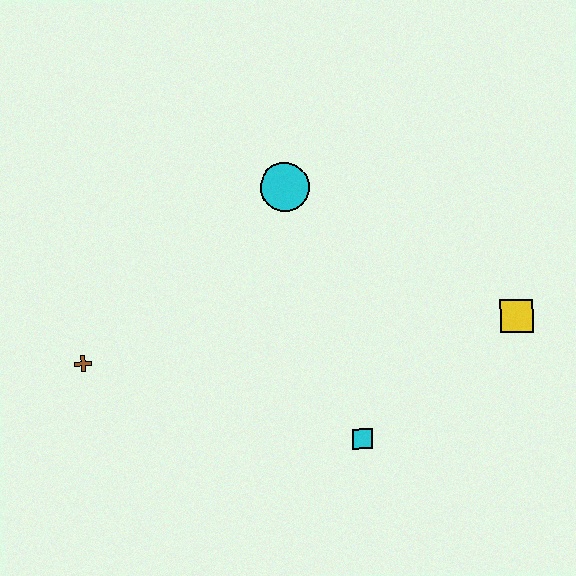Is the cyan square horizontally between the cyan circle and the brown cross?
No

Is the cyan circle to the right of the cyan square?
No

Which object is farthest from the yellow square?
The brown cross is farthest from the yellow square.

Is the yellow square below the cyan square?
No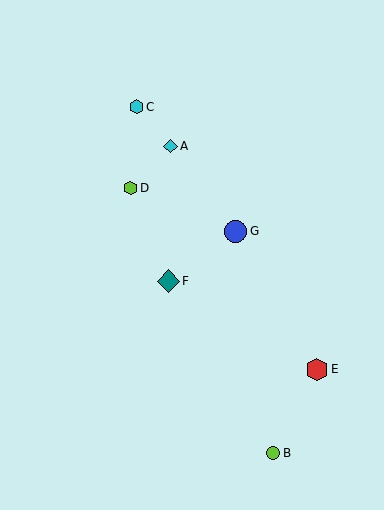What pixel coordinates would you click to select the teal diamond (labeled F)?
Click at (168, 281) to select the teal diamond F.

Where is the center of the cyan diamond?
The center of the cyan diamond is at (171, 146).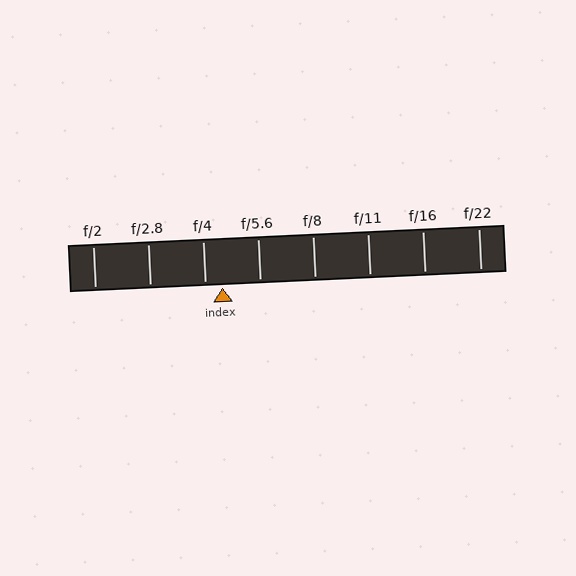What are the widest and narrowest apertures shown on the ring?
The widest aperture shown is f/2 and the narrowest is f/22.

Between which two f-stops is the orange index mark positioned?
The index mark is between f/4 and f/5.6.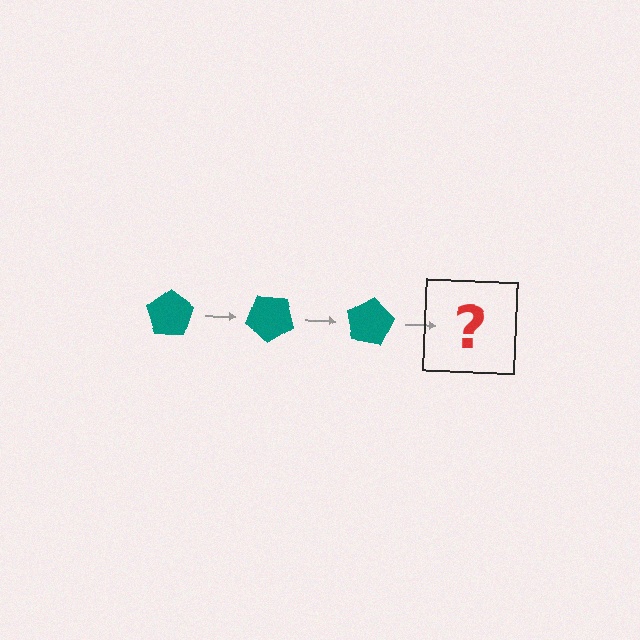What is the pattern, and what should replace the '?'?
The pattern is that the pentagon rotates 40 degrees each step. The '?' should be a teal pentagon rotated 120 degrees.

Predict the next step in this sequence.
The next step is a teal pentagon rotated 120 degrees.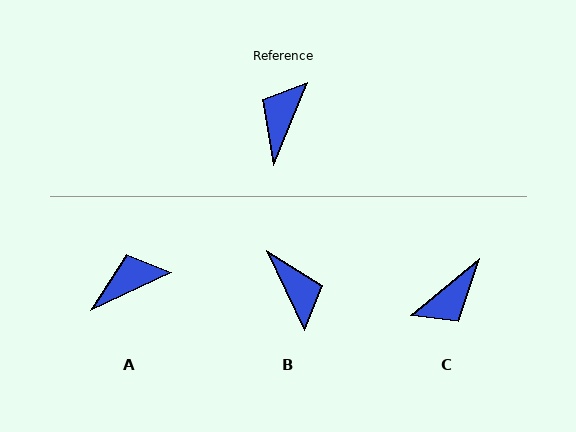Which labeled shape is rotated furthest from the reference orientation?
C, about 152 degrees away.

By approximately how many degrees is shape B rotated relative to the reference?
Approximately 133 degrees clockwise.